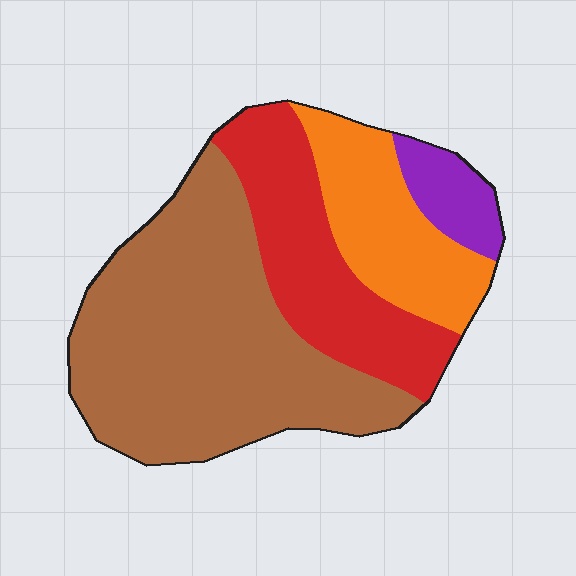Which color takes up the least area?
Purple, at roughly 5%.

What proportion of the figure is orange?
Orange covers about 20% of the figure.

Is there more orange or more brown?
Brown.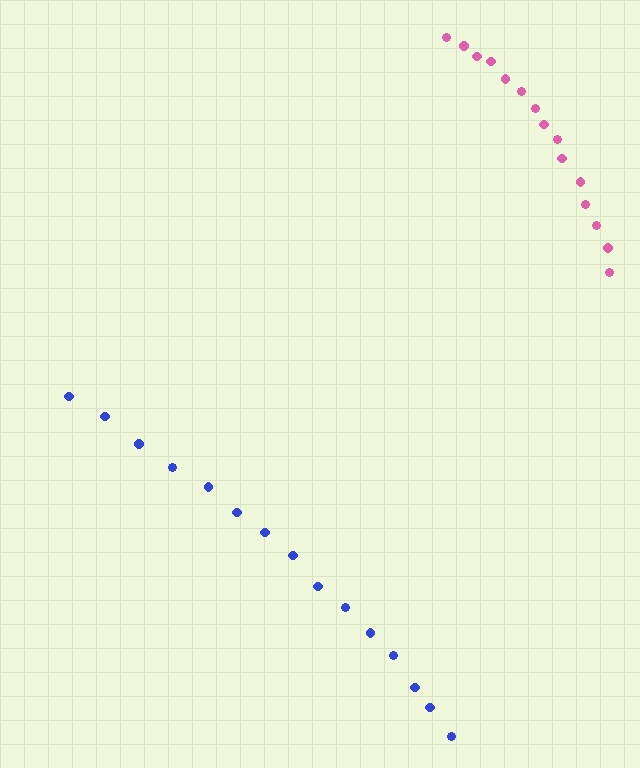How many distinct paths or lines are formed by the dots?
There are 2 distinct paths.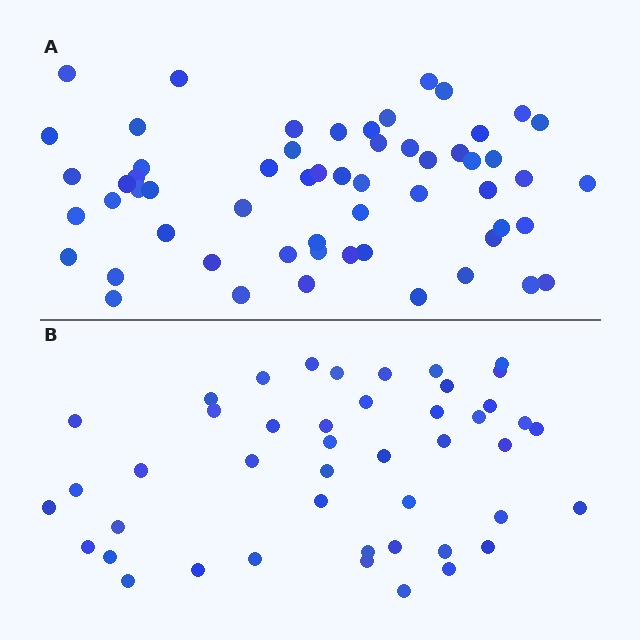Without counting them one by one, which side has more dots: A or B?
Region A (the top region) has more dots.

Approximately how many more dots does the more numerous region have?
Region A has approximately 15 more dots than region B.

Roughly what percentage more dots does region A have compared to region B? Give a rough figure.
About 30% more.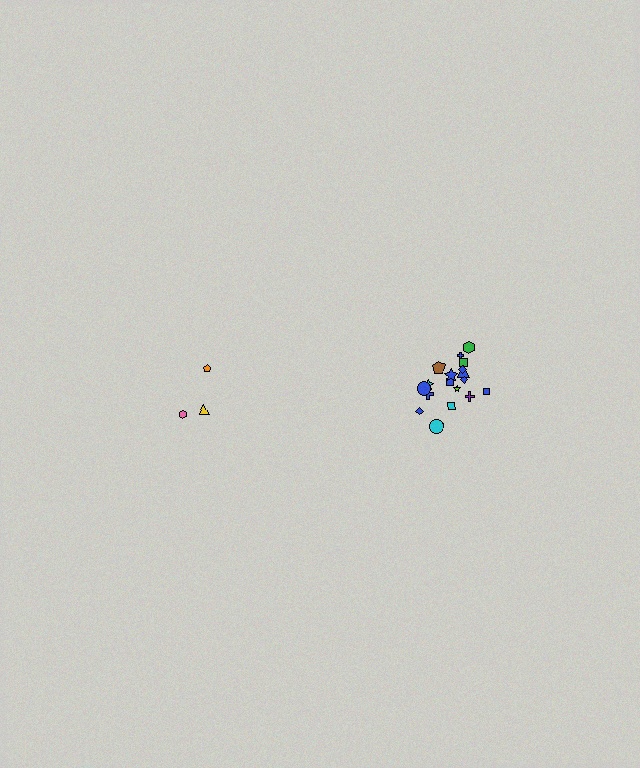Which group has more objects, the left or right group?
The right group.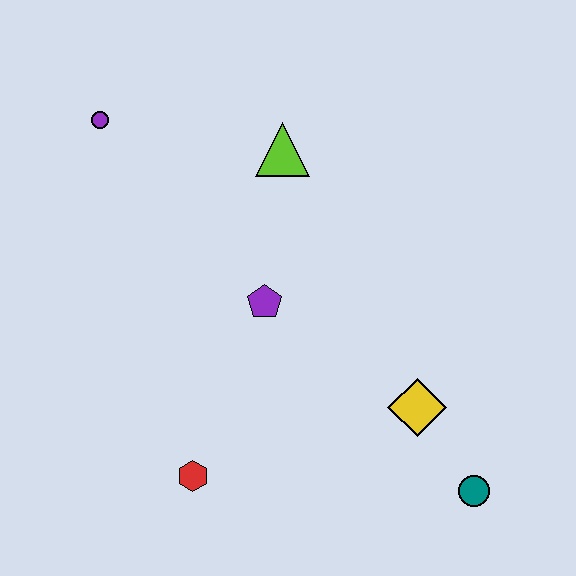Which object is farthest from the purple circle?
The teal circle is farthest from the purple circle.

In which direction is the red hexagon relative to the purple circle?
The red hexagon is below the purple circle.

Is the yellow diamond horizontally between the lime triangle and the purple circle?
No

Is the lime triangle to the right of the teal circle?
No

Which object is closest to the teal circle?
The yellow diamond is closest to the teal circle.